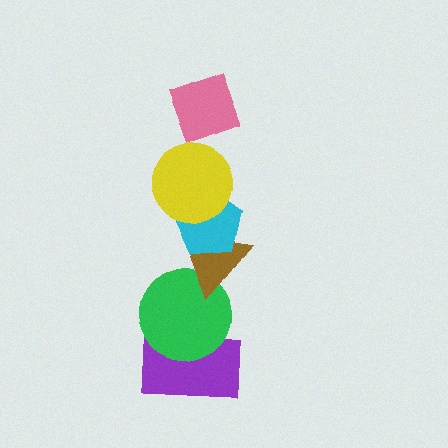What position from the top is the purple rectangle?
The purple rectangle is 6th from the top.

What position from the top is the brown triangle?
The brown triangle is 4th from the top.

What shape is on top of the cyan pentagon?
The yellow circle is on top of the cyan pentagon.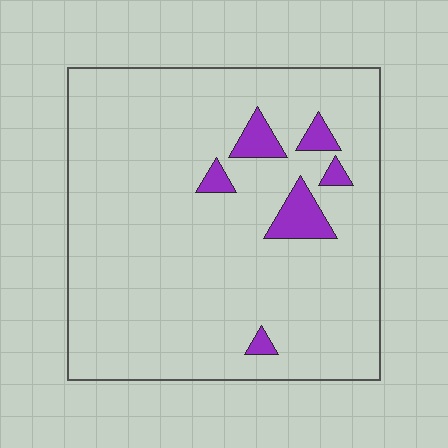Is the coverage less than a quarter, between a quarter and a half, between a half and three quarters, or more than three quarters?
Less than a quarter.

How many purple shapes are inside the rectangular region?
6.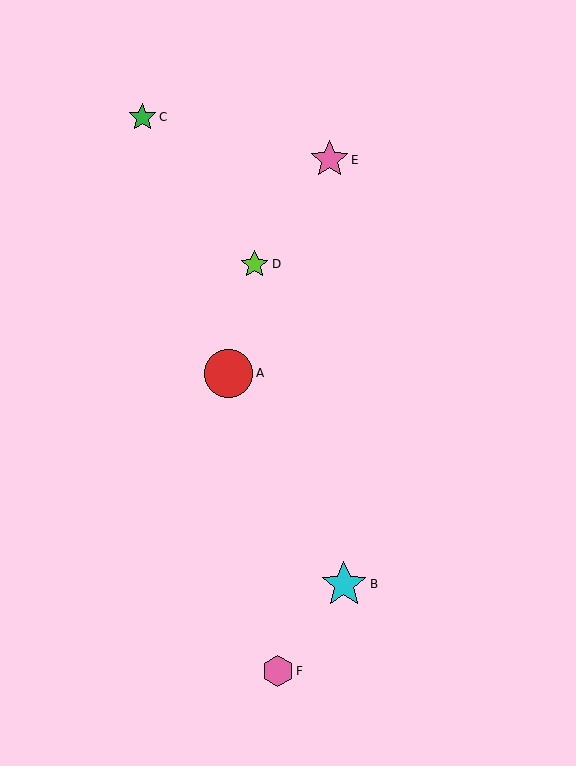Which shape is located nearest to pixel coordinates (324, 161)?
The pink star (labeled E) at (329, 160) is nearest to that location.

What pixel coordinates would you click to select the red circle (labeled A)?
Click at (229, 373) to select the red circle A.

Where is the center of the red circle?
The center of the red circle is at (229, 373).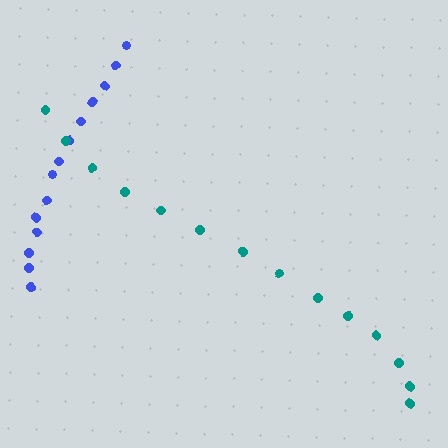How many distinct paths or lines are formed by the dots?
There are 2 distinct paths.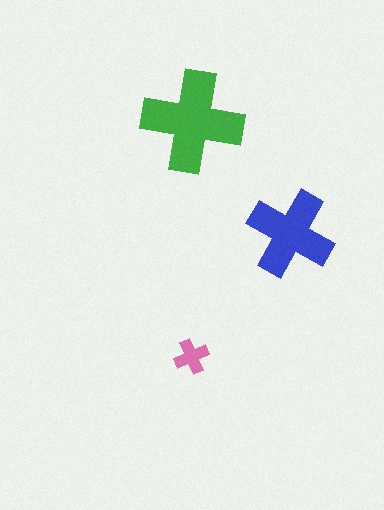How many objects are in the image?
There are 3 objects in the image.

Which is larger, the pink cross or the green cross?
The green one.